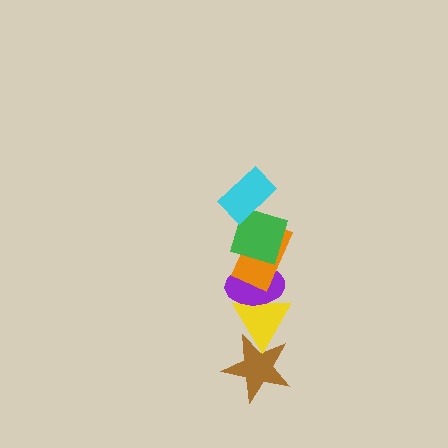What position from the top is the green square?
The green square is 2nd from the top.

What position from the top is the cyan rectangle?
The cyan rectangle is 1st from the top.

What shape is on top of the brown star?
The yellow triangle is on top of the brown star.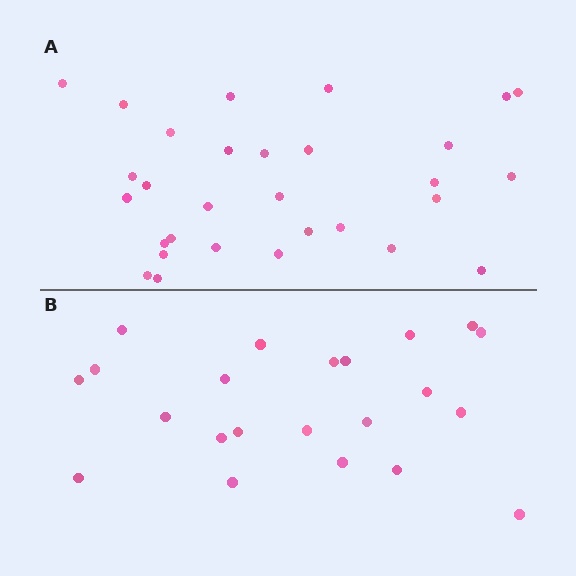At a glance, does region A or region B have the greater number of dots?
Region A (the top region) has more dots.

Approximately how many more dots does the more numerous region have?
Region A has roughly 8 or so more dots than region B.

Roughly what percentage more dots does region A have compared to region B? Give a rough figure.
About 35% more.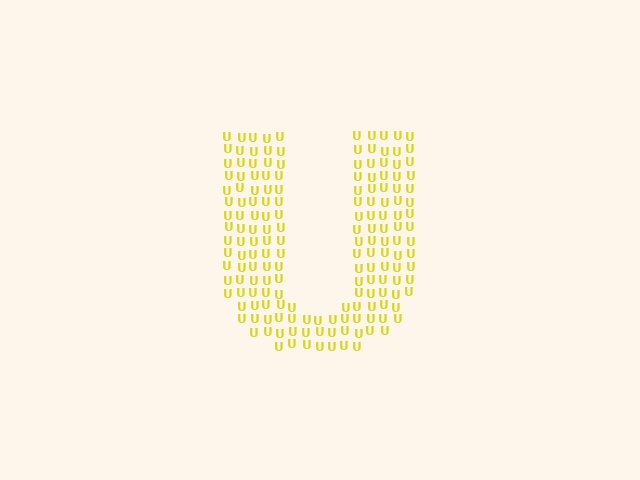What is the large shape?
The large shape is the letter U.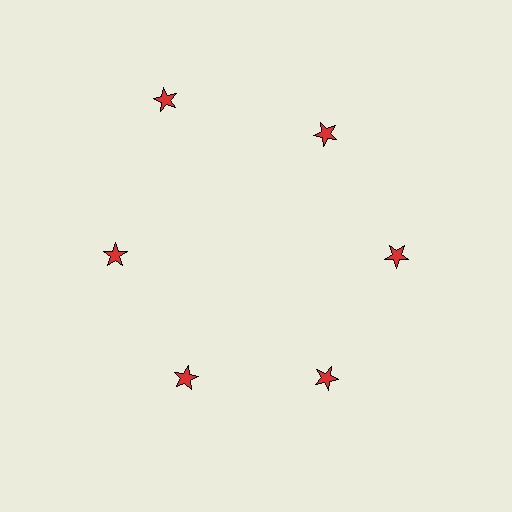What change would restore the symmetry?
The symmetry would be restored by moving it inward, back onto the ring so that all 6 stars sit at equal angles and equal distance from the center.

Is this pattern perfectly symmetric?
No. The 6 red stars are arranged in a ring, but one element near the 11 o'clock position is pushed outward from the center, breaking the 6-fold rotational symmetry.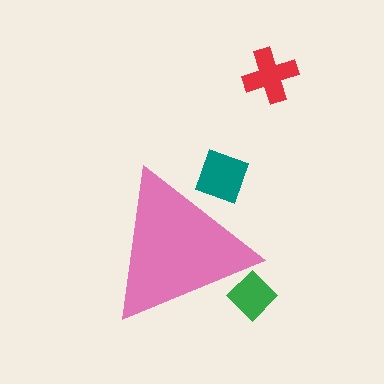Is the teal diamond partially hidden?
Yes, the teal diamond is partially hidden behind the pink triangle.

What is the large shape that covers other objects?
A pink triangle.